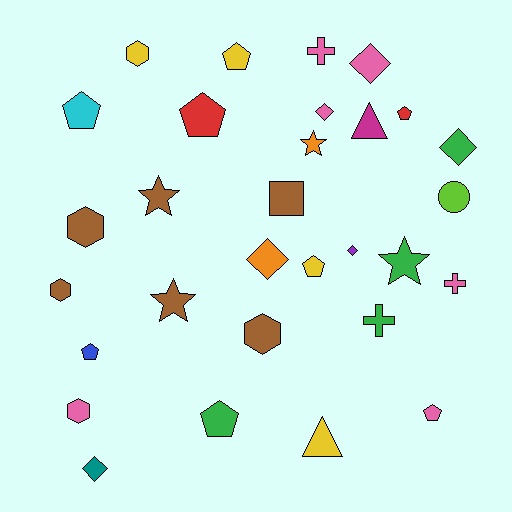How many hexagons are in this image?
There are 5 hexagons.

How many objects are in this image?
There are 30 objects.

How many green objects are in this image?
There are 4 green objects.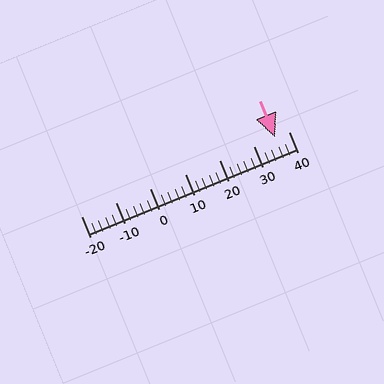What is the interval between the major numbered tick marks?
The major tick marks are spaced 10 units apart.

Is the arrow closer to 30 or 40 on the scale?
The arrow is closer to 40.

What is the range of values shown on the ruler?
The ruler shows values from -20 to 40.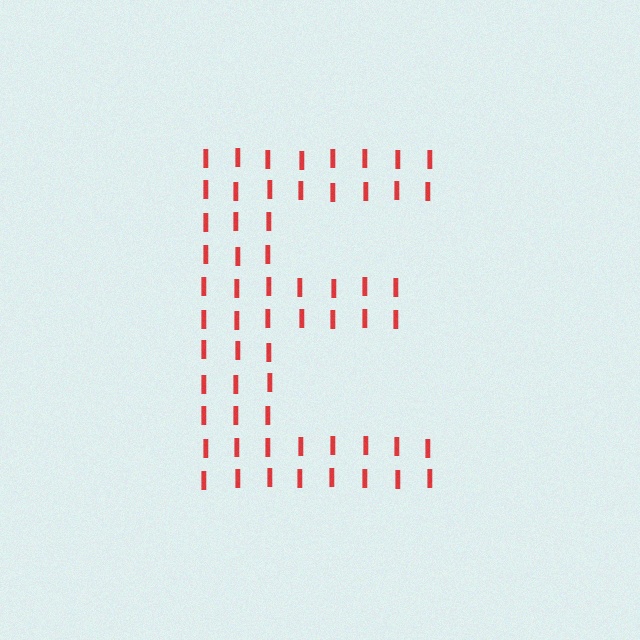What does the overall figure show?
The overall figure shows the letter E.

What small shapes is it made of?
It is made of small letter I's.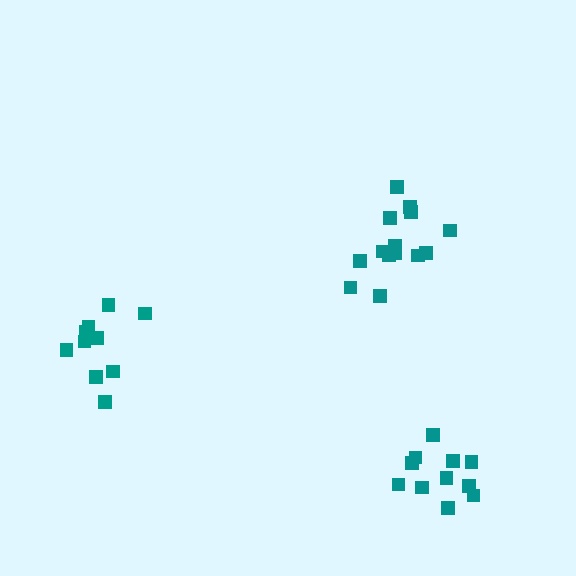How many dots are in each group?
Group 1: 14 dots, Group 2: 10 dots, Group 3: 11 dots (35 total).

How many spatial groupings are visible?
There are 3 spatial groupings.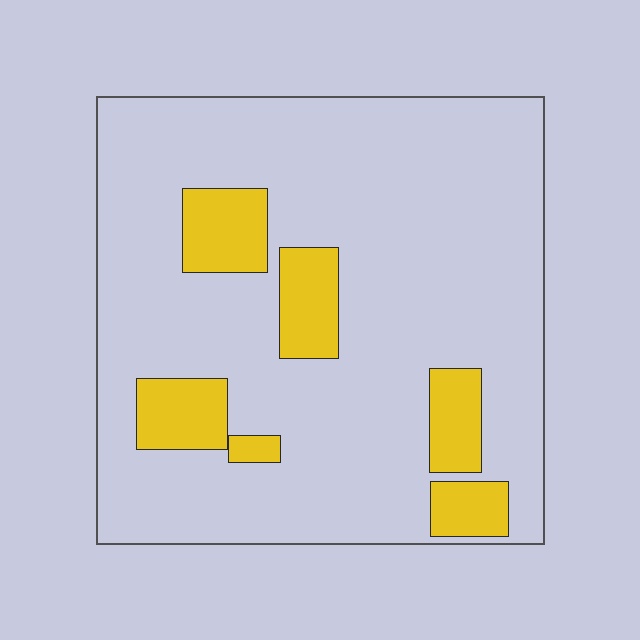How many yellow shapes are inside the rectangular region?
6.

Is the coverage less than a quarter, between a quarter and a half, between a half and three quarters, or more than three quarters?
Less than a quarter.